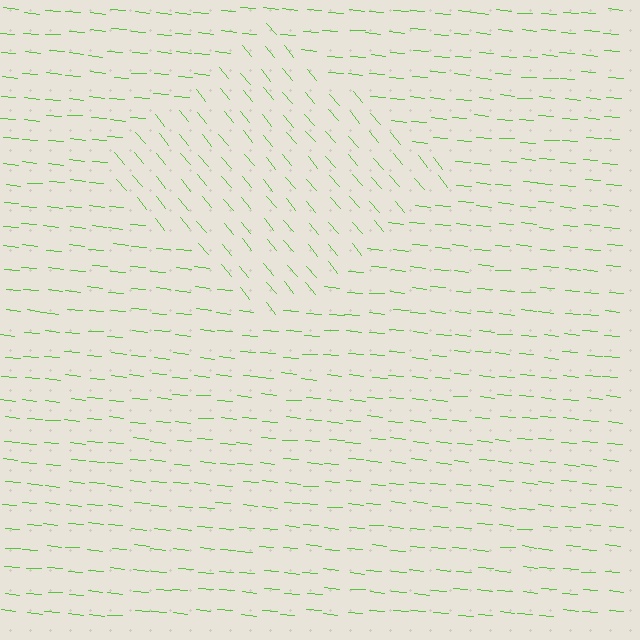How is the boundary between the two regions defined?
The boundary is defined purely by a change in line orientation (approximately 45 degrees difference). All lines are the same color and thickness.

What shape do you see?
I see a diamond.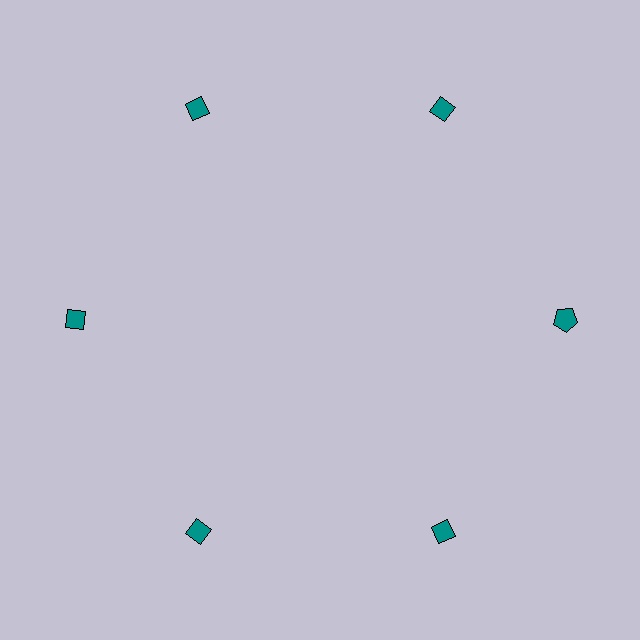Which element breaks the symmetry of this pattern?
The teal pentagon at roughly the 3 o'clock position breaks the symmetry. All other shapes are teal diamonds.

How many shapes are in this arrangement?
There are 6 shapes arranged in a ring pattern.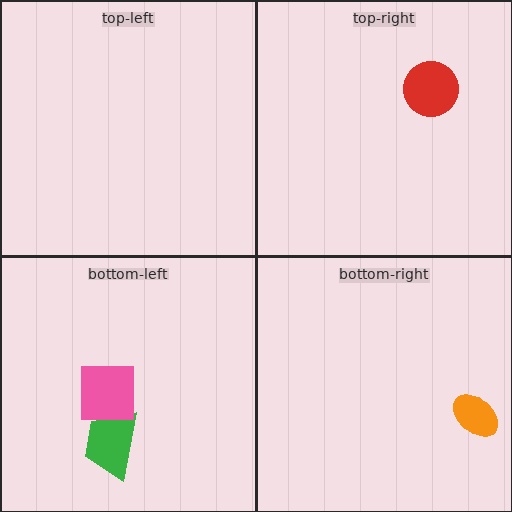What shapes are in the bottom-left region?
The green trapezoid, the pink square.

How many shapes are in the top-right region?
1.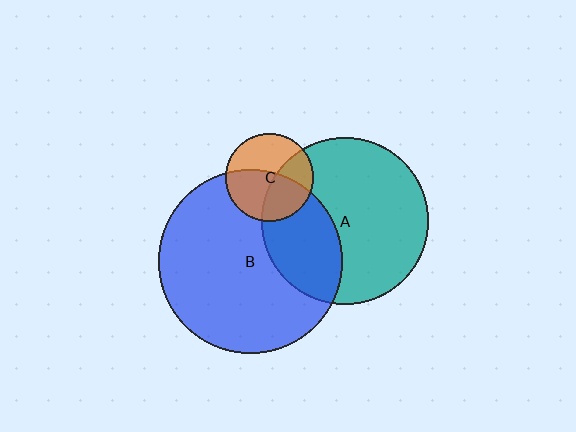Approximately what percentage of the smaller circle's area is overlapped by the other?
Approximately 40%.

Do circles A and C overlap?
Yes.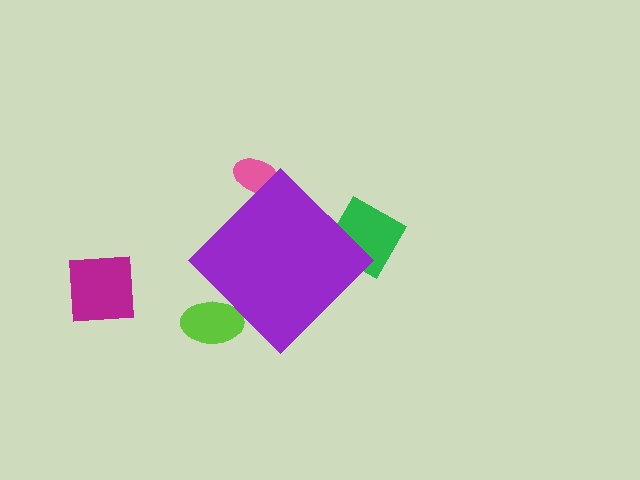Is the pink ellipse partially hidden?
Yes, the pink ellipse is partially hidden behind the purple diamond.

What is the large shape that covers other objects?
A purple diamond.